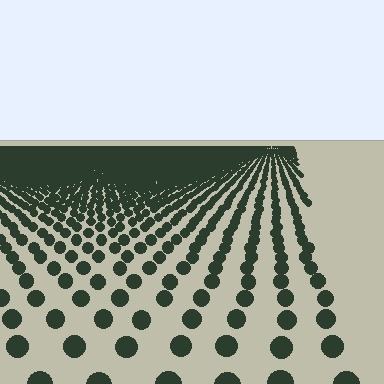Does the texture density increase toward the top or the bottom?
Density increases toward the top.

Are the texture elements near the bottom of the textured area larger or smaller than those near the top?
Larger. Near the bottom, elements are closer to the viewer and appear at a bigger on-screen size.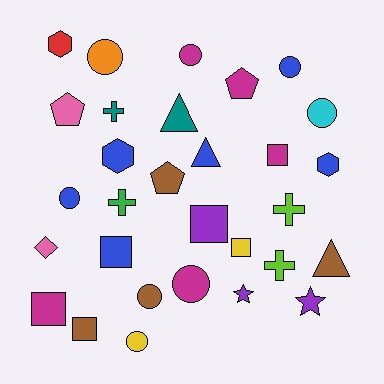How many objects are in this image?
There are 30 objects.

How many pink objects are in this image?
There are 2 pink objects.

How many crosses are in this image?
There are 4 crosses.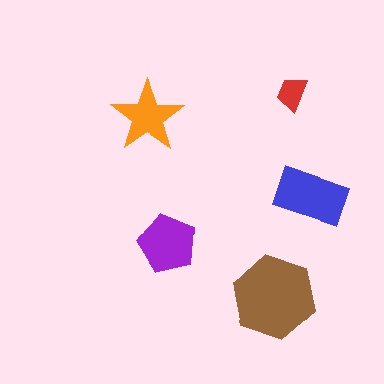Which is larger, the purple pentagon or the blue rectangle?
The blue rectangle.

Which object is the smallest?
The red trapezoid.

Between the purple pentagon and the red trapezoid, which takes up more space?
The purple pentagon.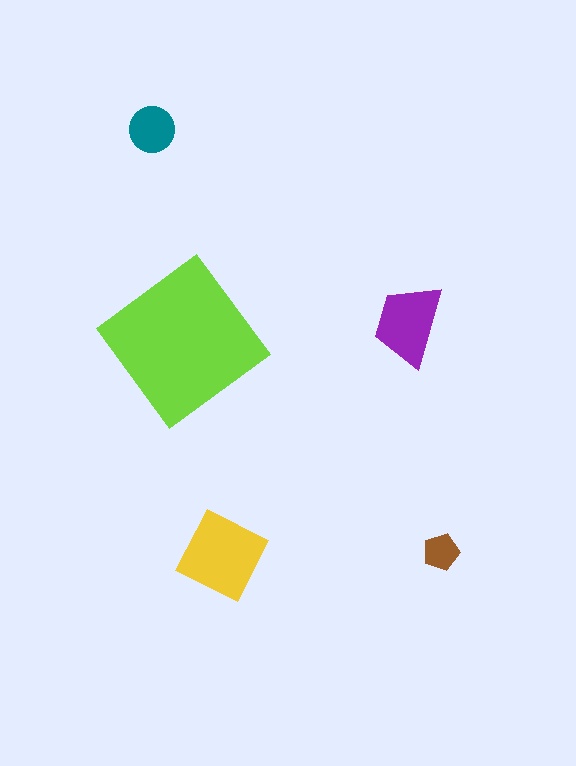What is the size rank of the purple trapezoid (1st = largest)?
3rd.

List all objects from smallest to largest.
The brown pentagon, the teal circle, the purple trapezoid, the yellow diamond, the lime diamond.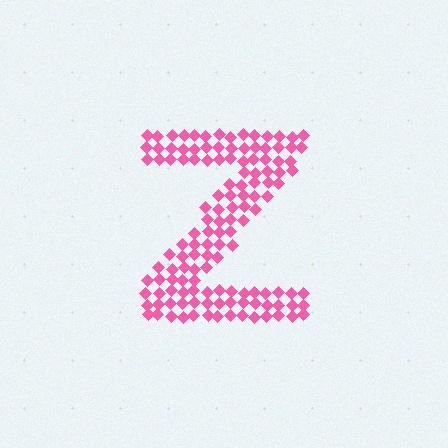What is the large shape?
The large shape is the letter Z.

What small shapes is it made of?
It is made of small diamonds.